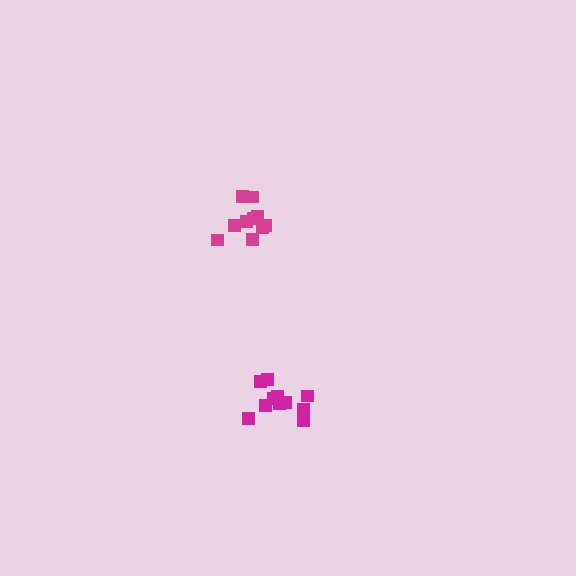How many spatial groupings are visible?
There are 2 spatial groupings.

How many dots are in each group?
Group 1: 10 dots, Group 2: 11 dots (21 total).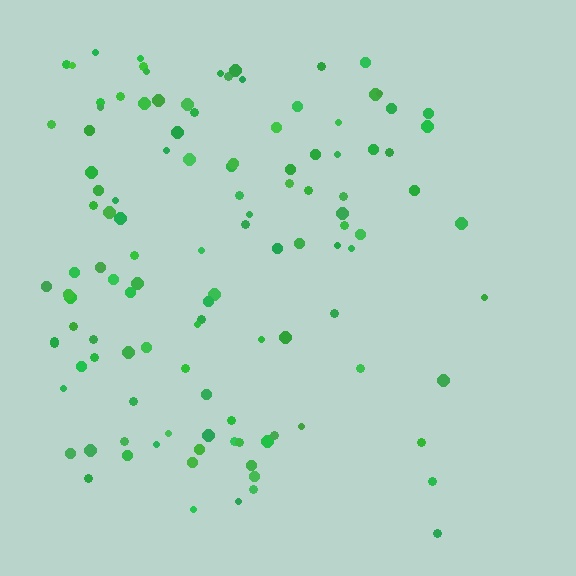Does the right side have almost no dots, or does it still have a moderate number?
Still a moderate number, just noticeably fewer than the left.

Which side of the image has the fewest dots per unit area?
The right.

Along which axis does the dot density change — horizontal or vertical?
Horizontal.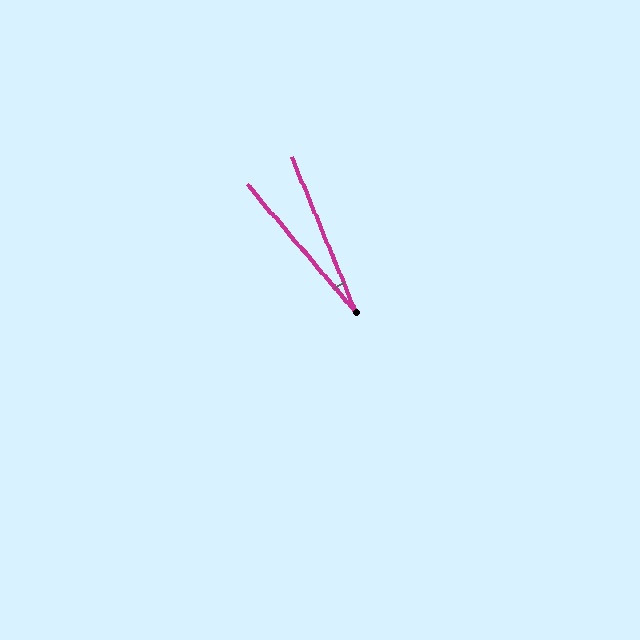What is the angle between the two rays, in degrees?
Approximately 18 degrees.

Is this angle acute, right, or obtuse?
It is acute.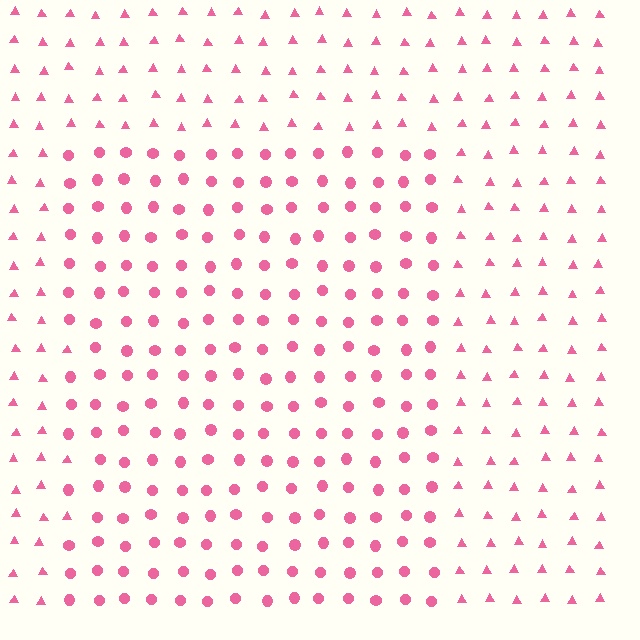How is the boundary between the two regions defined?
The boundary is defined by a change in element shape: circles inside vs. triangles outside. All elements share the same color and spacing.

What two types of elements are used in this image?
The image uses circles inside the rectangle region and triangles outside it.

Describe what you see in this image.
The image is filled with small pink elements arranged in a uniform grid. A rectangle-shaped region contains circles, while the surrounding area contains triangles. The boundary is defined purely by the change in element shape.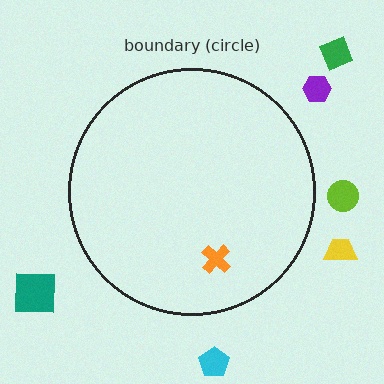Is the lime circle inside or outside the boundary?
Outside.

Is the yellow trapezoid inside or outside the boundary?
Outside.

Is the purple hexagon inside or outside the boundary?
Outside.